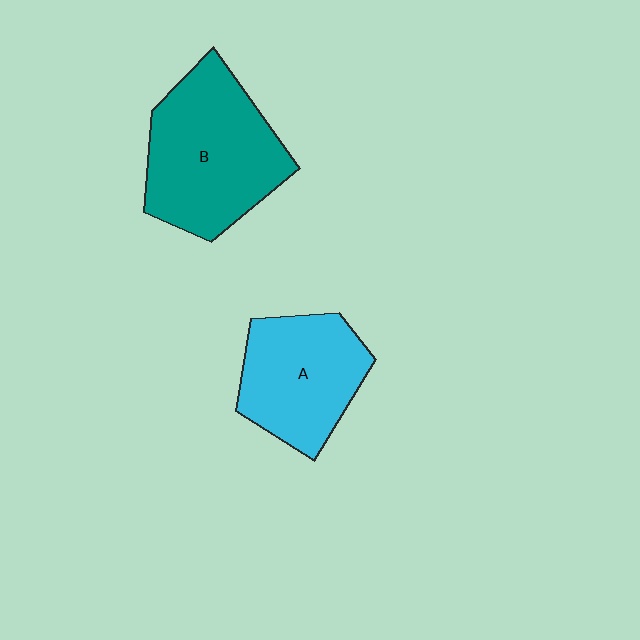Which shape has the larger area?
Shape B (teal).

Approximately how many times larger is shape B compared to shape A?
Approximately 1.3 times.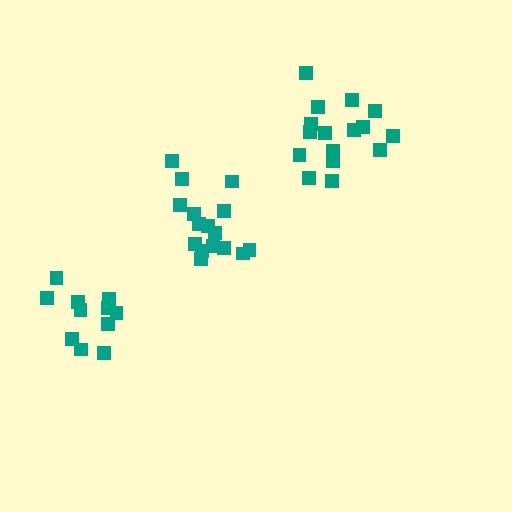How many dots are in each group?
Group 1: 16 dots, Group 2: 16 dots, Group 3: 11 dots (43 total).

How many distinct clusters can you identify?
There are 3 distinct clusters.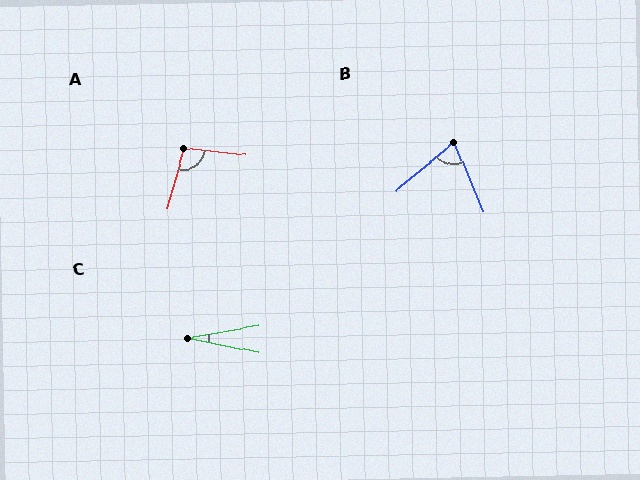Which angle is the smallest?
C, at approximately 22 degrees.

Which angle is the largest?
A, at approximately 99 degrees.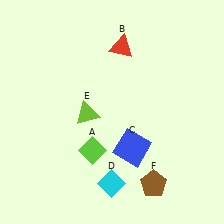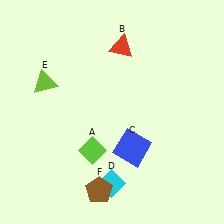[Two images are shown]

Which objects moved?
The objects that moved are: the lime triangle (E), the brown pentagon (F).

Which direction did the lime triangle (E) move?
The lime triangle (E) moved left.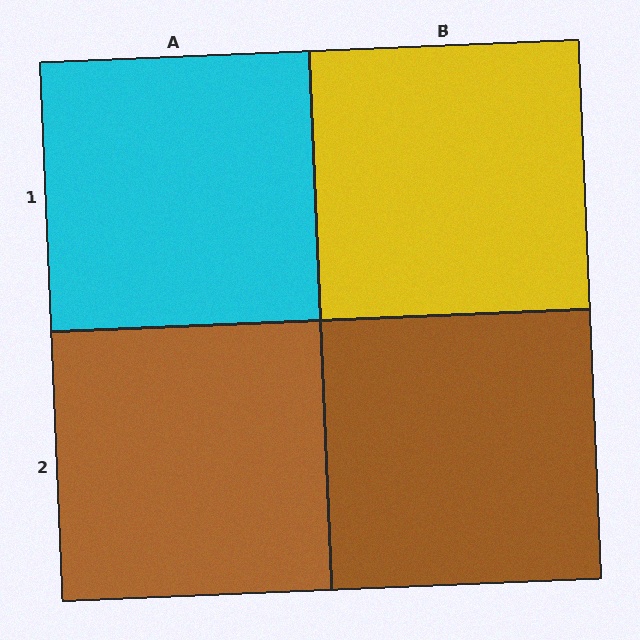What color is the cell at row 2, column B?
Brown.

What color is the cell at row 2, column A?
Brown.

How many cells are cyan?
1 cell is cyan.